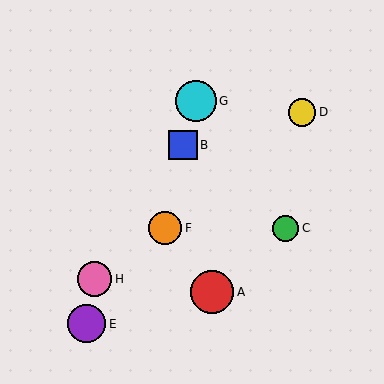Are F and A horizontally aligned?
No, F is at y≈228 and A is at y≈292.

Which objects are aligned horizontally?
Objects C, F are aligned horizontally.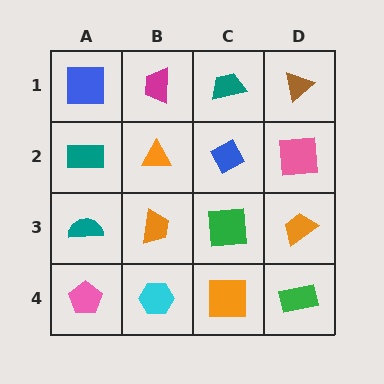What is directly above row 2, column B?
A magenta trapezoid.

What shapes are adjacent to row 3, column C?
A blue diamond (row 2, column C), an orange square (row 4, column C), an orange trapezoid (row 3, column B), an orange trapezoid (row 3, column D).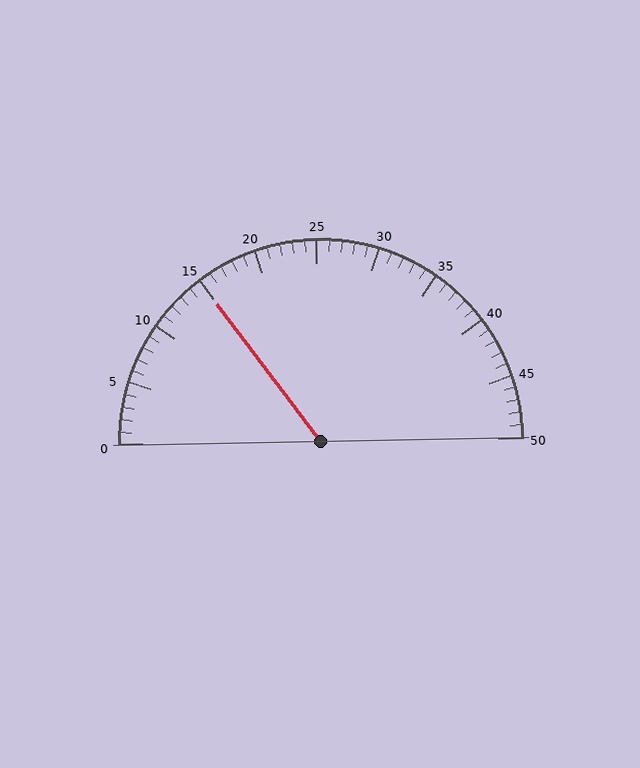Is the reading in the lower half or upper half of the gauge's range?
The reading is in the lower half of the range (0 to 50).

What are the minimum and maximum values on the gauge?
The gauge ranges from 0 to 50.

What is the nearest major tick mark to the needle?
The nearest major tick mark is 15.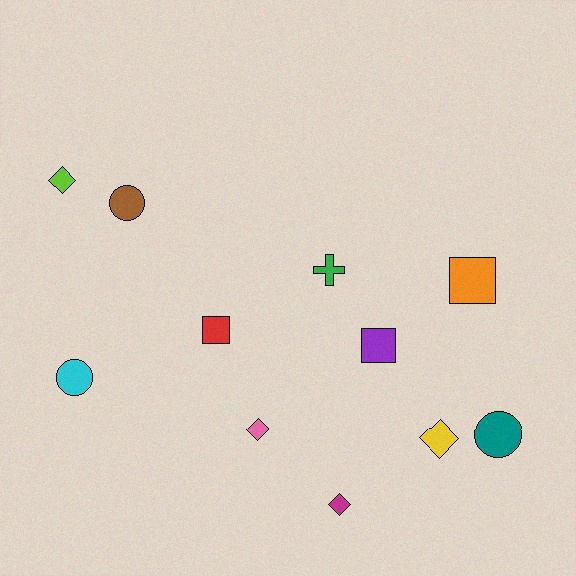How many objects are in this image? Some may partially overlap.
There are 11 objects.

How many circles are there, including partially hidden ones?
There are 3 circles.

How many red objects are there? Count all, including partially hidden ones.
There is 1 red object.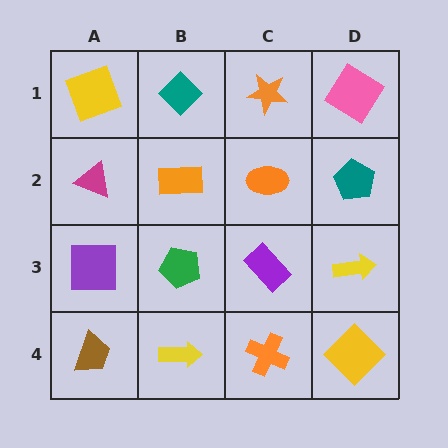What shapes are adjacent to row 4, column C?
A purple rectangle (row 3, column C), a yellow arrow (row 4, column B), a yellow diamond (row 4, column D).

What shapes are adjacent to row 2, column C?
An orange star (row 1, column C), a purple rectangle (row 3, column C), an orange rectangle (row 2, column B), a teal pentagon (row 2, column D).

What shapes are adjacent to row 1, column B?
An orange rectangle (row 2, column B), a yellow square (row 1, column A), an orange star (row 1, column C).